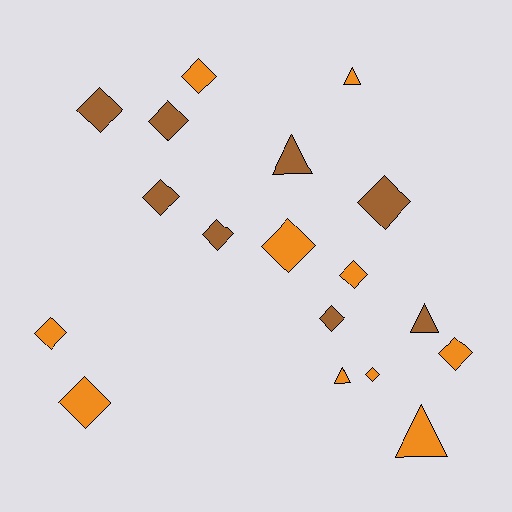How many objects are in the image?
There are 18 objects.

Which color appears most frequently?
Orange, with 10 objects.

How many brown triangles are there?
There are 2 brown triangles.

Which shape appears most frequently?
Diamond, with 13 objects.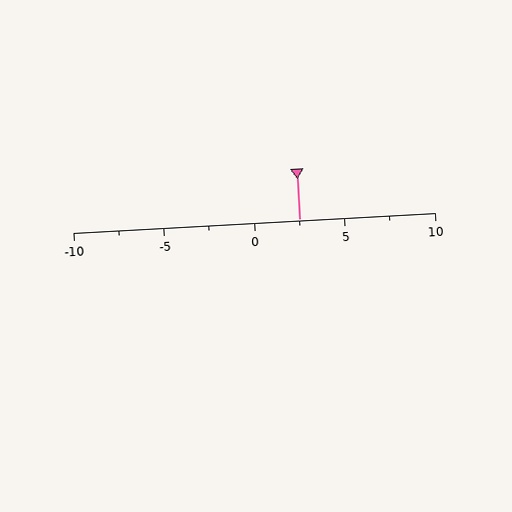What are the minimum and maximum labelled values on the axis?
The axis runs from -10 to 10.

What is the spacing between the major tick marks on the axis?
The major ticks are spaced 5 apart.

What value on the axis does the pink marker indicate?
The marker indicates approximately 2.5.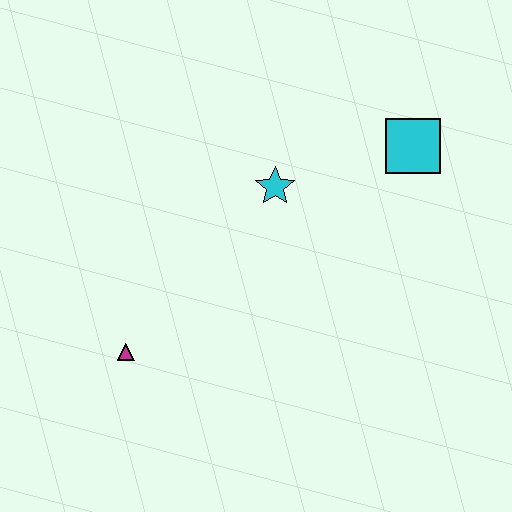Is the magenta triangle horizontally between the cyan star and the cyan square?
No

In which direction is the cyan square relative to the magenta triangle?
The cyan square is to the right of the magenta triangle.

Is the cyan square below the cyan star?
No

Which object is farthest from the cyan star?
The magenta triangle is farthest from the cyan star.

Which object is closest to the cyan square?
The cyan star is closest to the cyan square.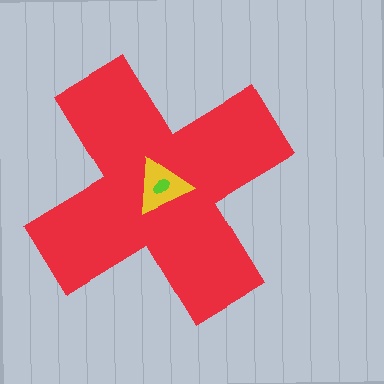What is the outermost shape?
The red cross.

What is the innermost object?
The lime ellipse.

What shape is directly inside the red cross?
The yellow triangle.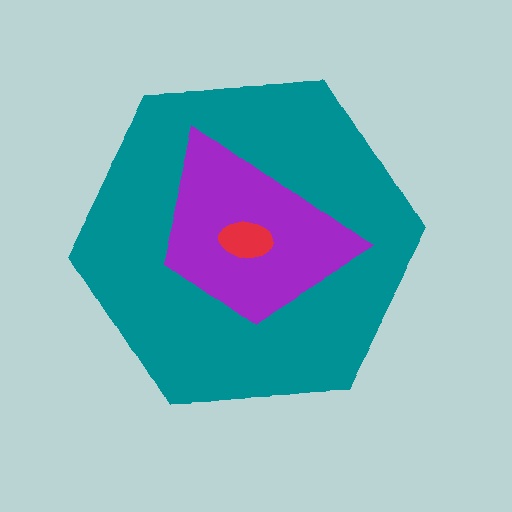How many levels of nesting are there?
3.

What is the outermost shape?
The teal hexagon.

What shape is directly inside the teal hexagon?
The purple trapezoid.